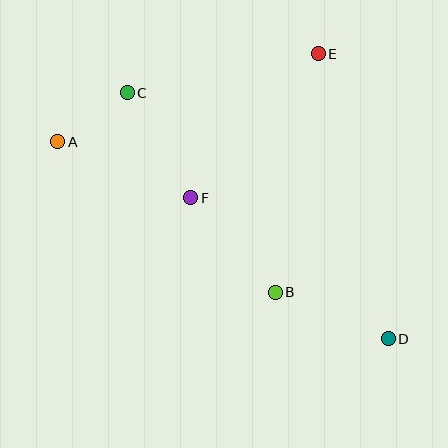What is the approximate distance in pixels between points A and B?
The distance between A and B is approximately 265 pixels.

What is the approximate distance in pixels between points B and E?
The distance between B and E is approximately 242 pixels.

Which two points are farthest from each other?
Points A and D are farthest from each other.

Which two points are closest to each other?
Points A and C are closest to each other.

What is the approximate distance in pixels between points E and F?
The distance between E and F is approximately 192 pixels.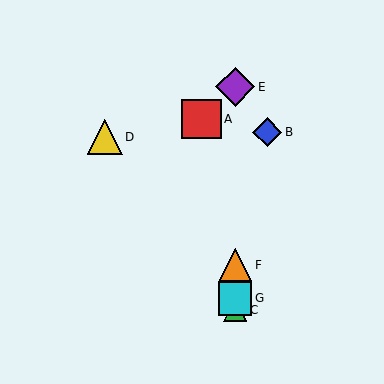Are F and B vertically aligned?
No, F is at x≈235 and B is at x≈267.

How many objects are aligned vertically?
4 objects (C, E, F, G) are aligned vertically.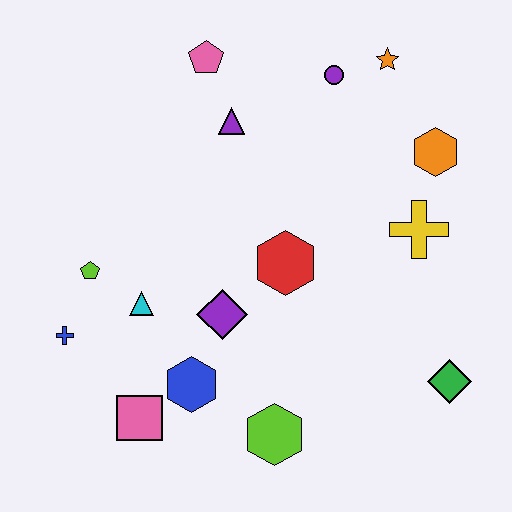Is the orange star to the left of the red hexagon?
No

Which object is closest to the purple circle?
The orange star is closest to the purple circle.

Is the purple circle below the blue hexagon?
No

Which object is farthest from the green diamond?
The pink pentagon is farthest from the green diamond.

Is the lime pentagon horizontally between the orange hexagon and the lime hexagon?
No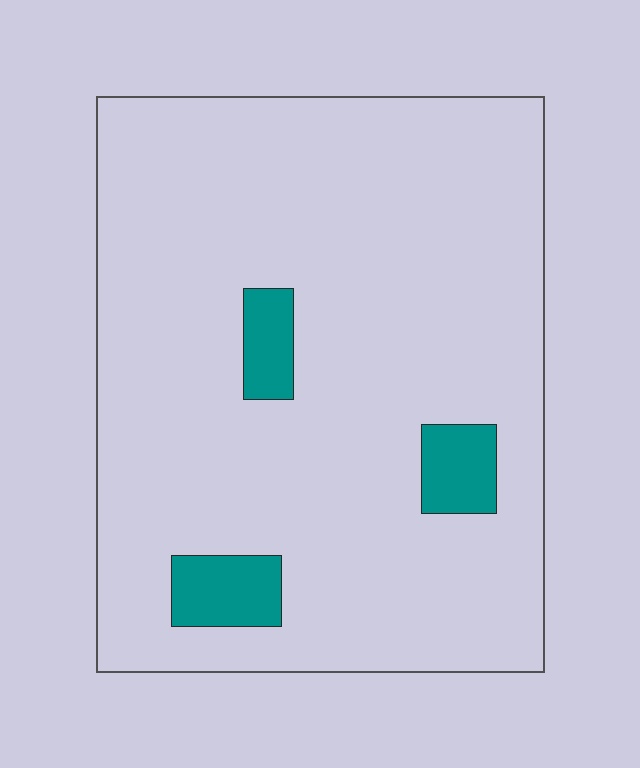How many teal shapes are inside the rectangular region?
3.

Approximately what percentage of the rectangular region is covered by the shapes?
Approximately 10%.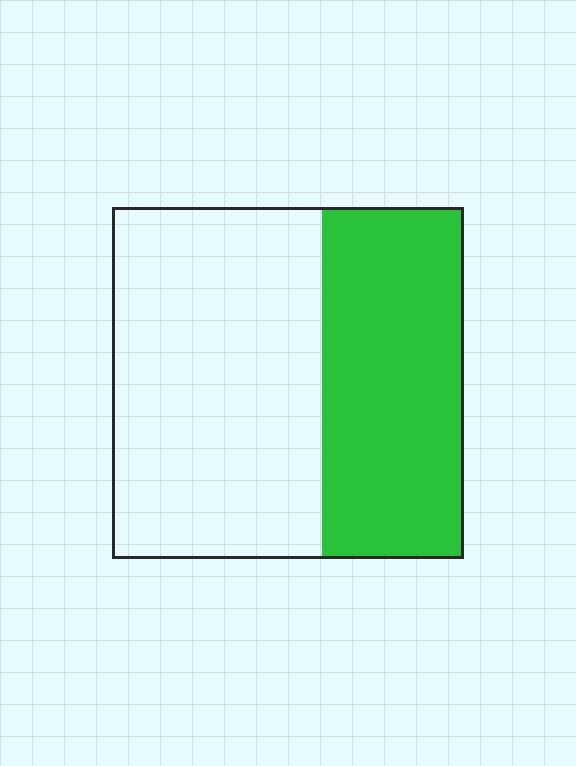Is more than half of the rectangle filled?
No.